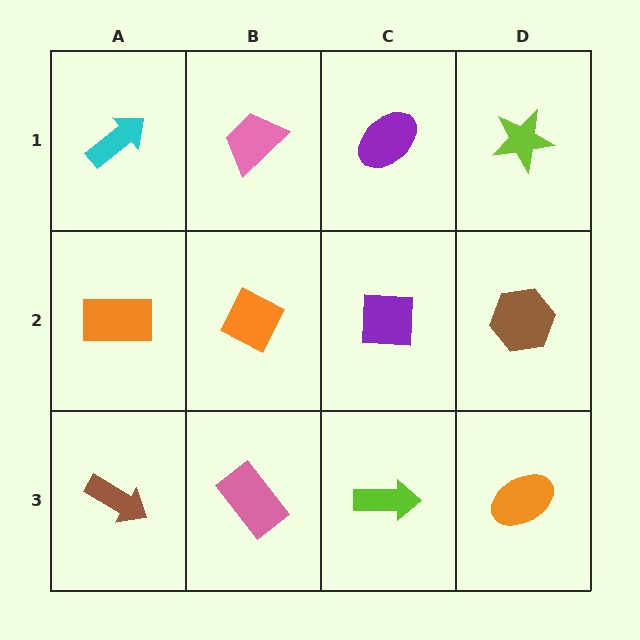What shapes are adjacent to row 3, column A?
An orange rectangle (row 2, column A), a pink rectangle (row 3, column B).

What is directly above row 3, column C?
A purple square.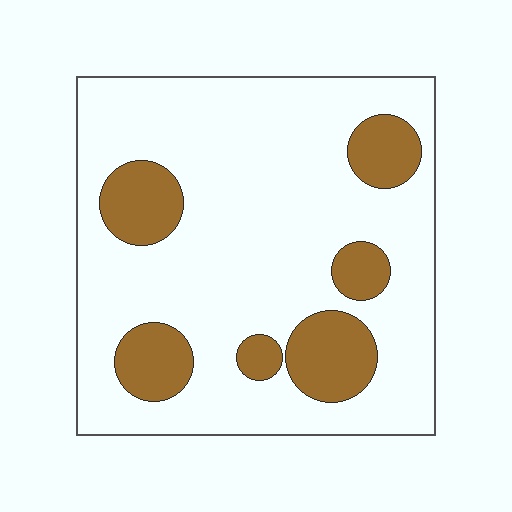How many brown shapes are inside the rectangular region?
6.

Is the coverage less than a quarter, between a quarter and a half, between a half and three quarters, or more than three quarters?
Less than a quarter.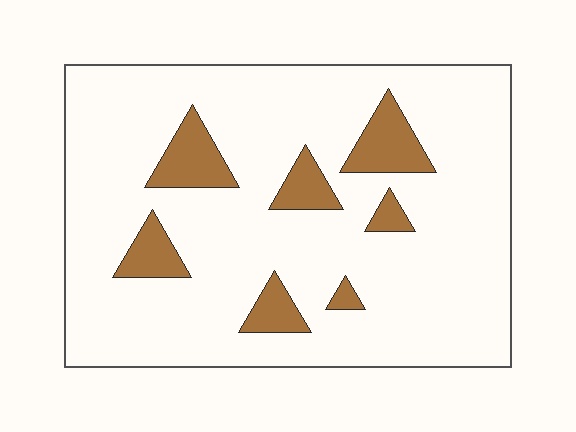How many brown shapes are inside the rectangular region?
7.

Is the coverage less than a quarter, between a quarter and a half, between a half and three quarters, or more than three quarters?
Less than a quarter.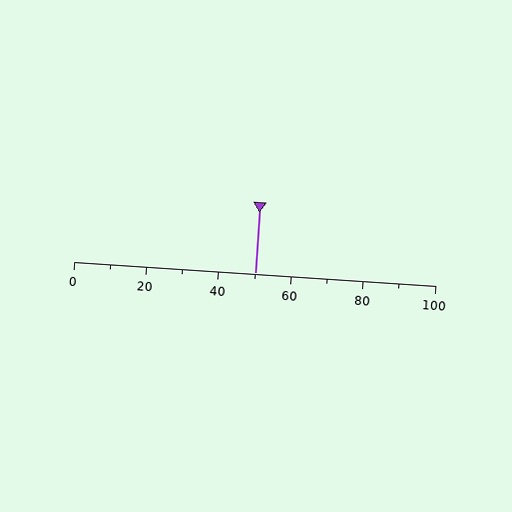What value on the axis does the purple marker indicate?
The marker indicates approximately 50.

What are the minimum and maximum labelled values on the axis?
The axis runs from 0 to 100.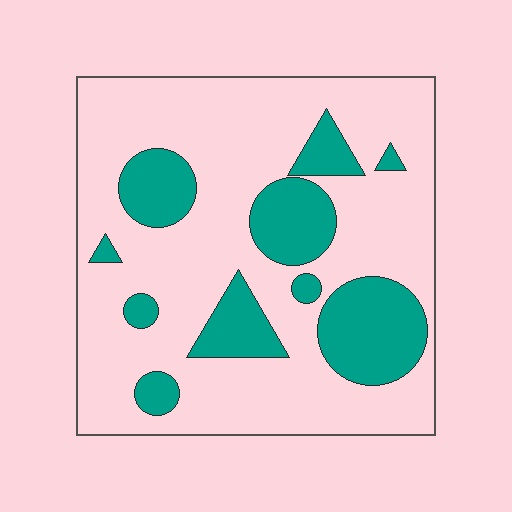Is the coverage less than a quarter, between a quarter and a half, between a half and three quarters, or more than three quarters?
Between a quarter and a half.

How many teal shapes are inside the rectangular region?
10.